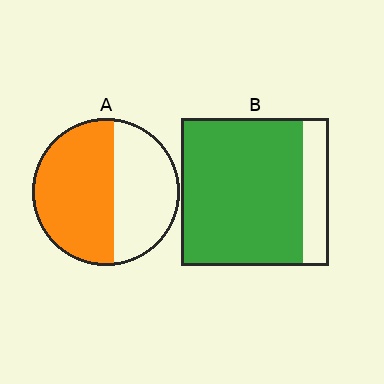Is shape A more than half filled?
Yes.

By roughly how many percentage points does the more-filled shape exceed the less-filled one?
By roughly 25 percentage points (B over A).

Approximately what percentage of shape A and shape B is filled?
A is approximately 55% and B is approximately 80%.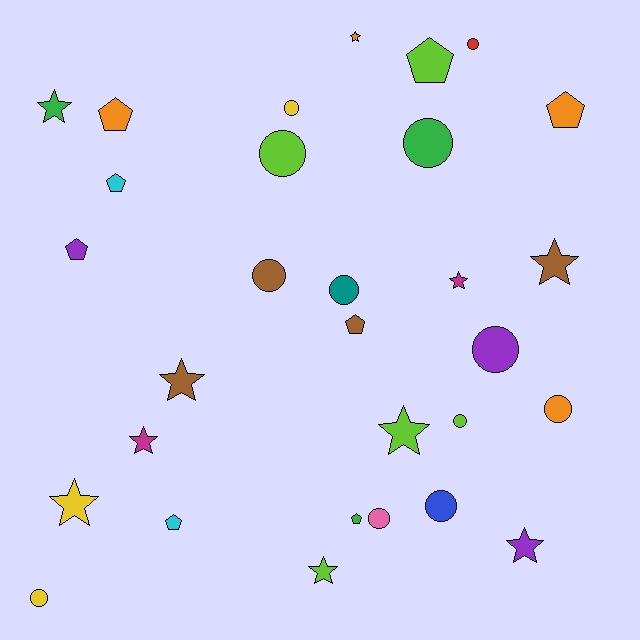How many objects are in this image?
There are 30 objects.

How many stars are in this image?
There are 10 stars.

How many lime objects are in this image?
There are 5 lime objects.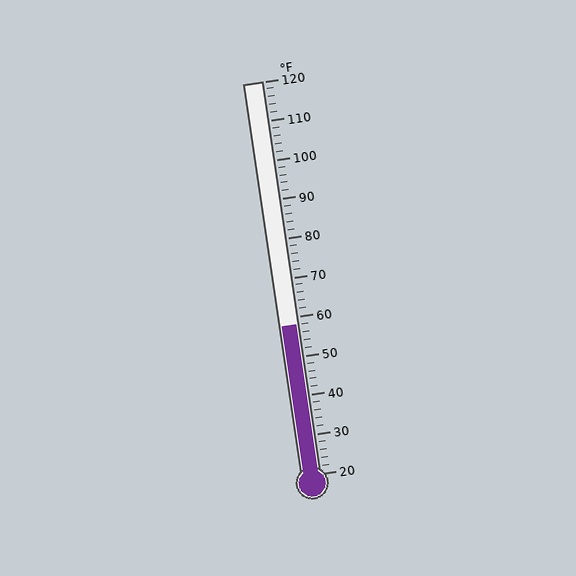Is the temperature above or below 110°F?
The temperature is below 110°F.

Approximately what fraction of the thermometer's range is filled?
The thermometer is filled to approximately 40% of its range.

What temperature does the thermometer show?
The thermometer shows approximately 58°F.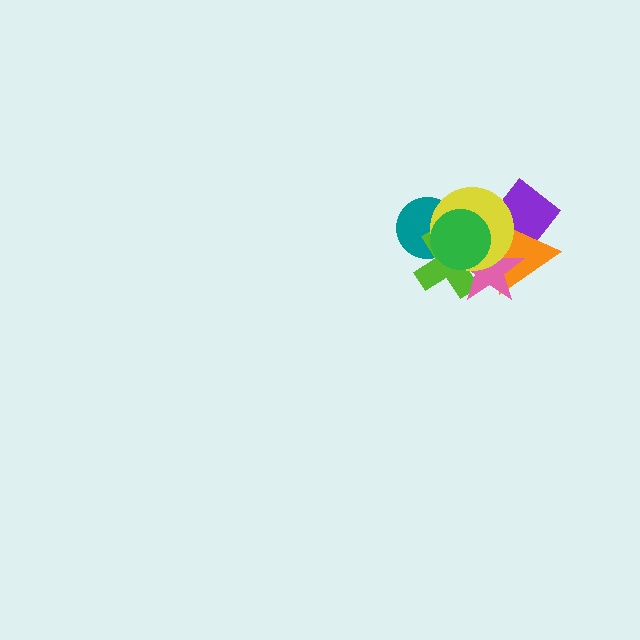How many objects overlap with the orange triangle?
5 objects overlap with the orange triangle.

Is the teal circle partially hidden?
Yes, it is partially covered by another shape.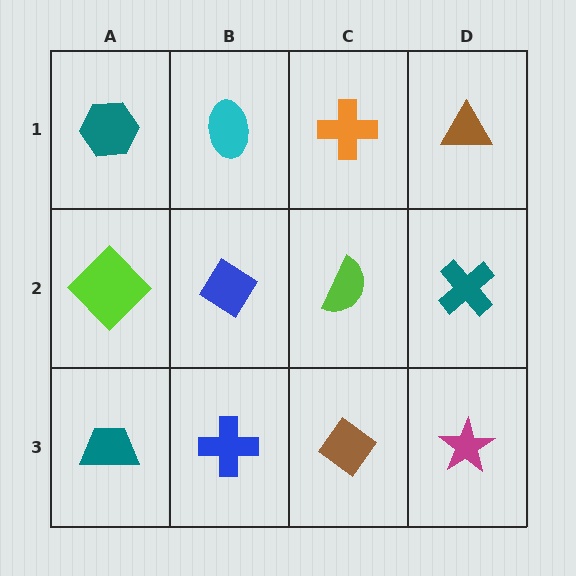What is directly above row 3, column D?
A teal cross.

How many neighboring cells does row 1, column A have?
2.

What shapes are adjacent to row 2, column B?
A cyan ellipse (row 1, column B), a blue cross (row 3, column B), a lime diamond (row 2, column A), a lime semicircle (row 2, column C).